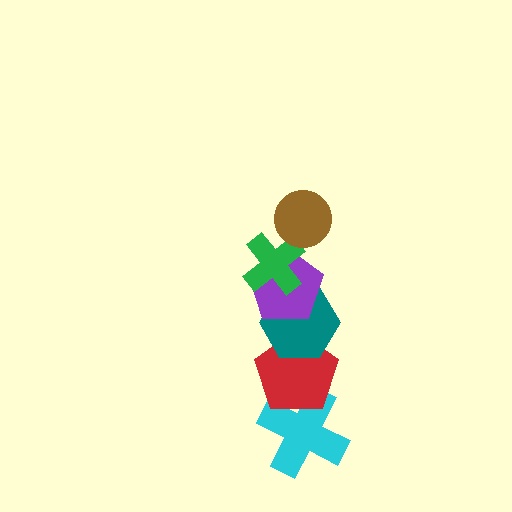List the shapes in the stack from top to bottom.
From top to bottom: the brown circle, the green cross, the purple pentagon, the teal hexagon, the red pentagon, the cyan cross.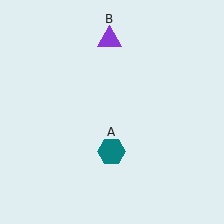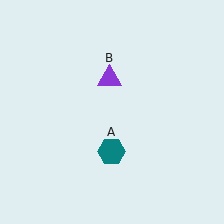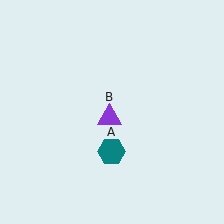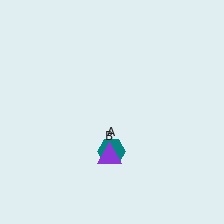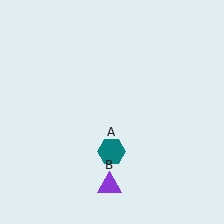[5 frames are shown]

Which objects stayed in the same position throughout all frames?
Teal hexagon (object A) remained stationary.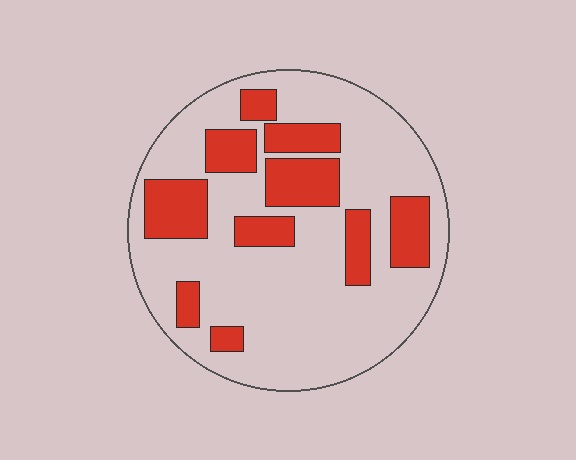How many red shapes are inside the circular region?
10.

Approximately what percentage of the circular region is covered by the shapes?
Approximately 25%.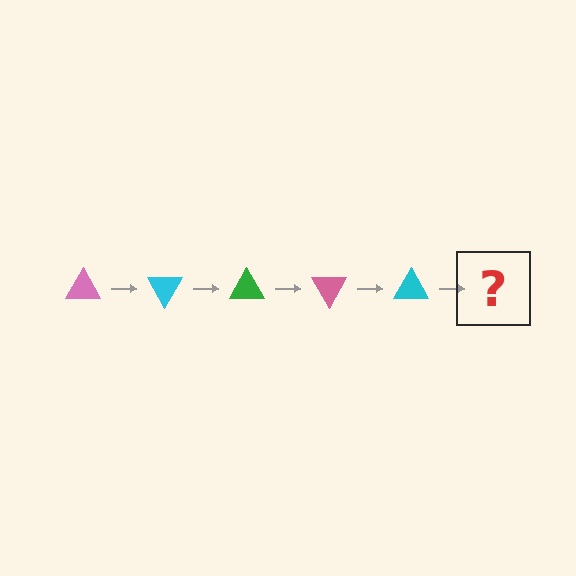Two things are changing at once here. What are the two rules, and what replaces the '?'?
The two rules are that it rotates 60 degrees each step and the color cycles through pink, cyan, and green. The '?' should be a green triangle, rotated 300 degrees from the start.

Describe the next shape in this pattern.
It should be a green triangle, rotated 300 degrees from the start.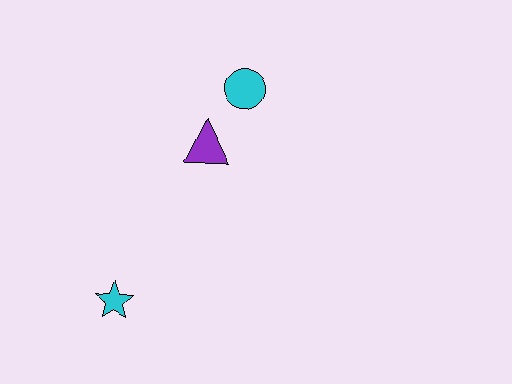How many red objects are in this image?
There are no red objects.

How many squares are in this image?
There are no squares.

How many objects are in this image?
There are 3 objects.